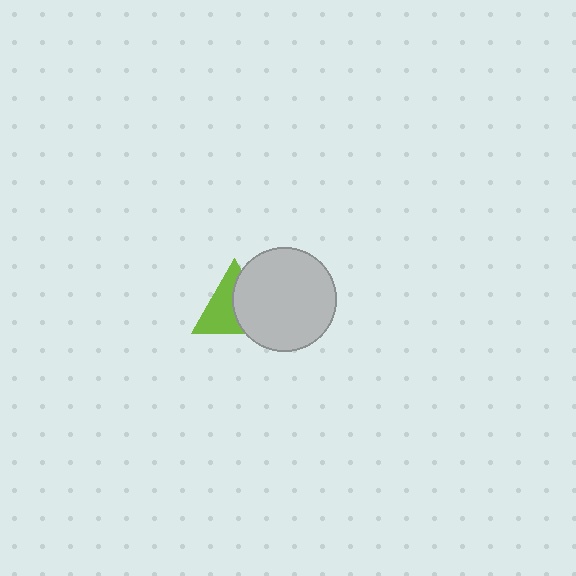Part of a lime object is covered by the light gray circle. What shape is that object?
It is a triangle.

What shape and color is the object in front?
The object in front is a light gray circle.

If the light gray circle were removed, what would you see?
You would see the complete lime triangle.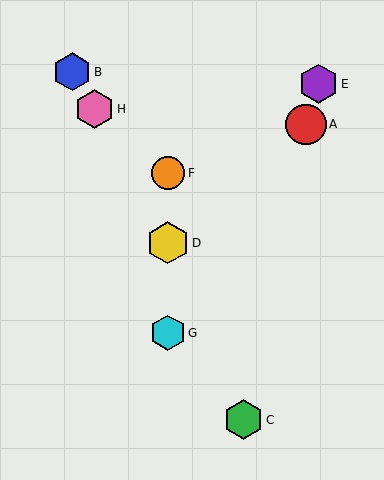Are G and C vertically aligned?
No, G is at x≈168 and C is at x≈243.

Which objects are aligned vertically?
Objects D, F, G are aligned vertically.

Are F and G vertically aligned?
Yes, both are at x≈168.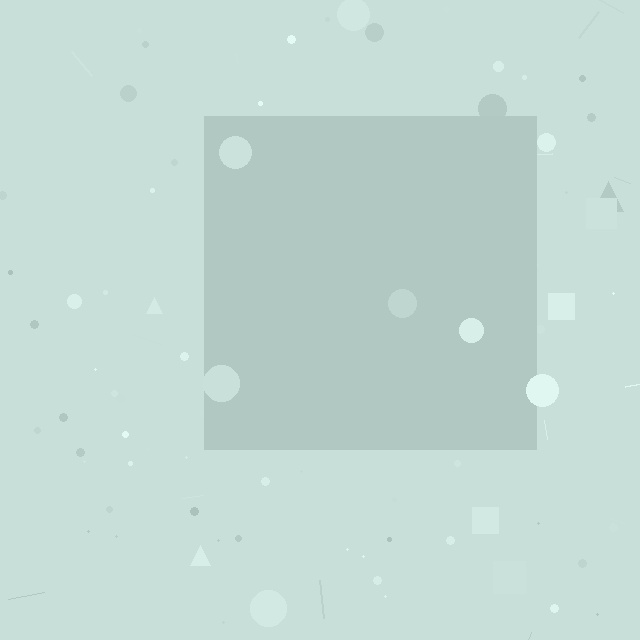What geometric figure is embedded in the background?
A square is embedded in the background.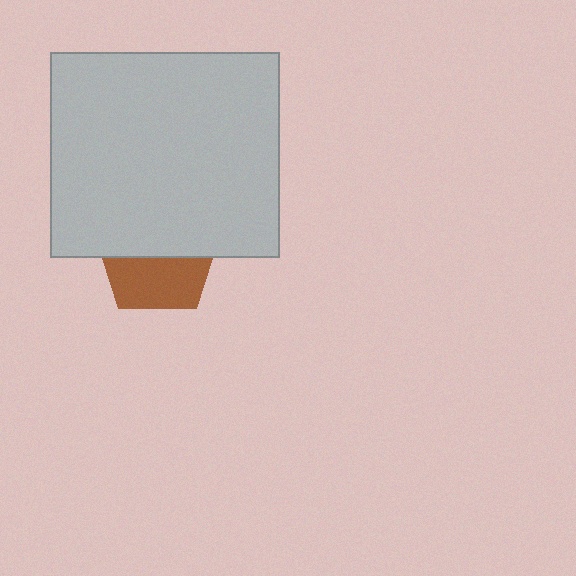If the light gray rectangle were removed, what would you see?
You would see the complete brown pentagon.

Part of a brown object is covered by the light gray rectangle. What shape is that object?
It is a pentagon.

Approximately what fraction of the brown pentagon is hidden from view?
Roughly 54% of the brown pentagon is hidden behind the light gray rectangle.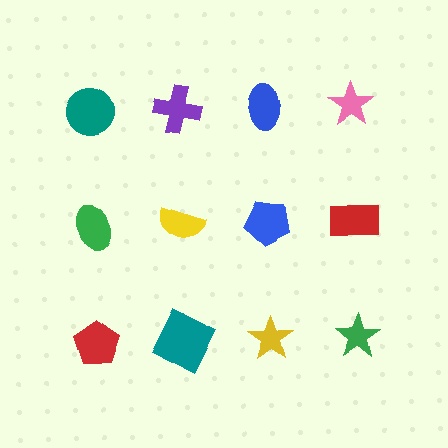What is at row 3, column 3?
A yellow star.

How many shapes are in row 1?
4 shapes.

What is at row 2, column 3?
A blue pentagon.